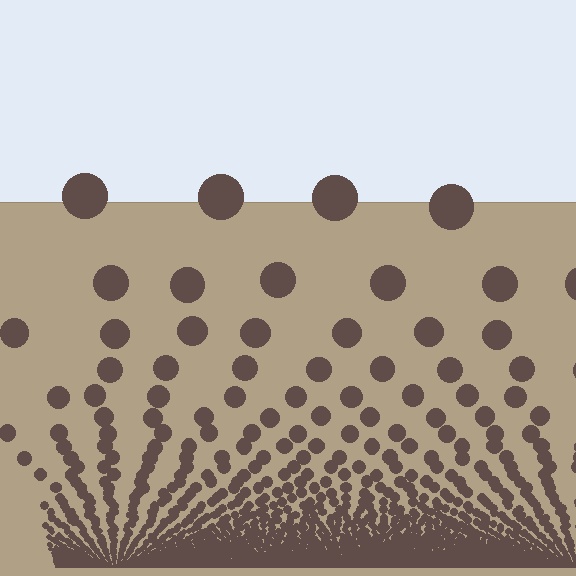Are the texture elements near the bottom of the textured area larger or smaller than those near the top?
Smaller. The gradient is inverted — elements near the bottom are smaller and denser.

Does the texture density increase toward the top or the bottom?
Density increases toward the bottom.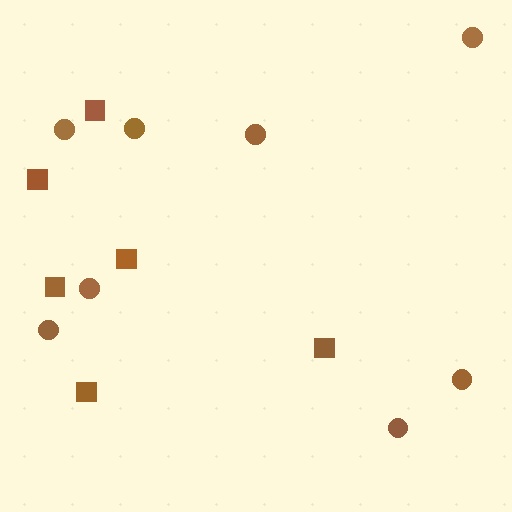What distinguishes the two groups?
There are 2 groups: one group of circles (8) and one group of squares (6).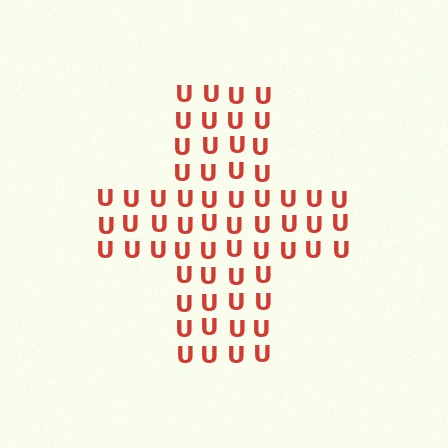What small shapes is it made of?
It is made of small letter U's.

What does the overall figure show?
The overall figure shows a cross.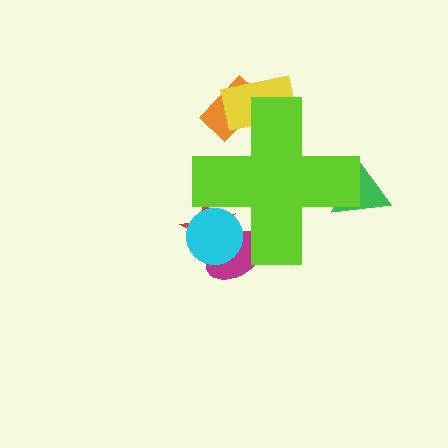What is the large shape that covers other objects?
A lime cross.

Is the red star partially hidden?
Yes, the red star is partially hidden behind the lime cross.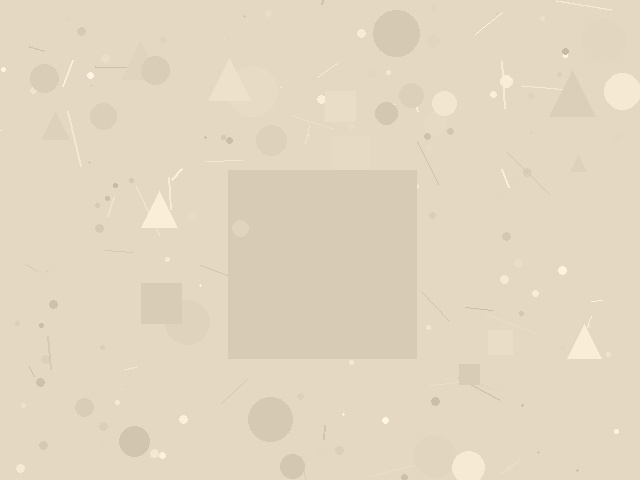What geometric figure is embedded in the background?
A square is embedded in the background.